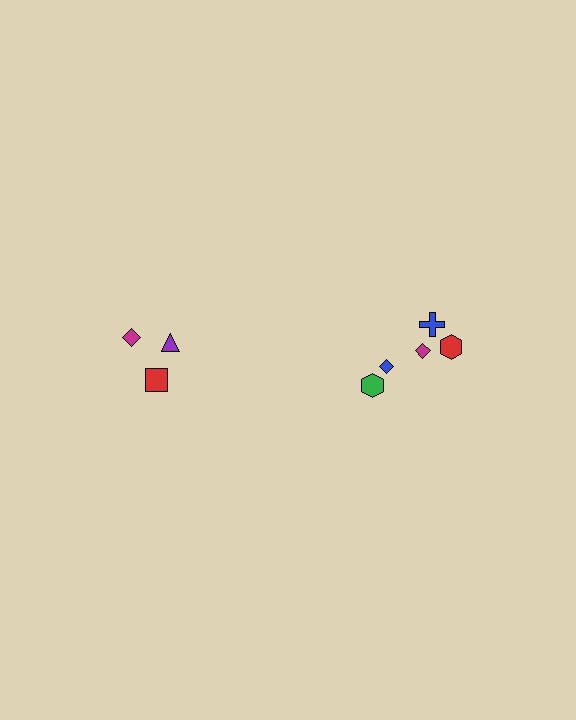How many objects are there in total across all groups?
There are 8 objects.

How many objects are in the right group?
There are 5 objects.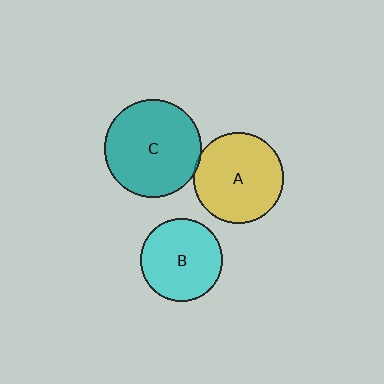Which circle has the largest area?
Circle C (teal).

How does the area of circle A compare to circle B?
Approximately 1.2 times.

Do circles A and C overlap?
Yes.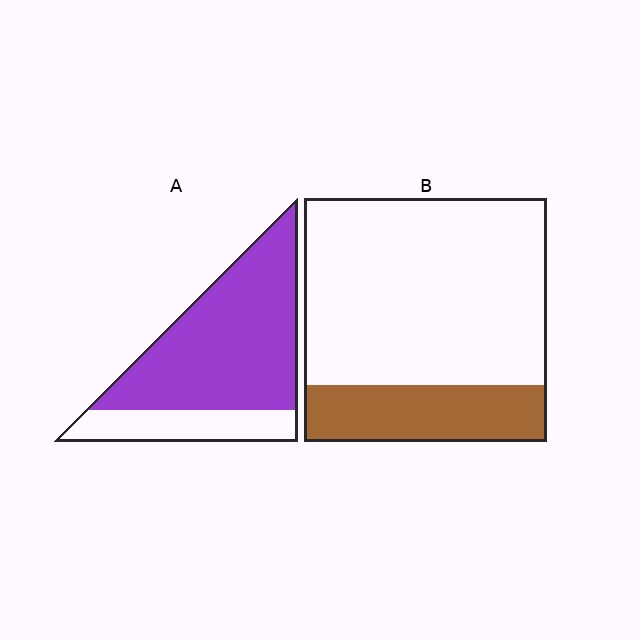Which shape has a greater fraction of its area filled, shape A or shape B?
Shape A.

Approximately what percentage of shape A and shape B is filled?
A is approximately 75% and B is approximately 25%.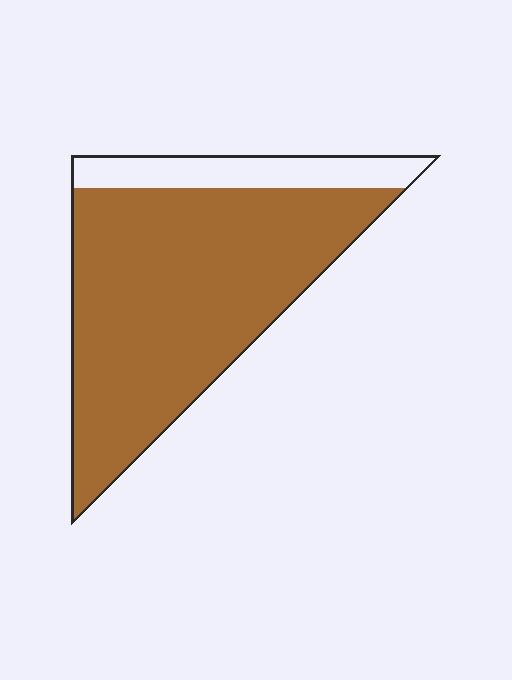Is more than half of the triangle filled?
Yes.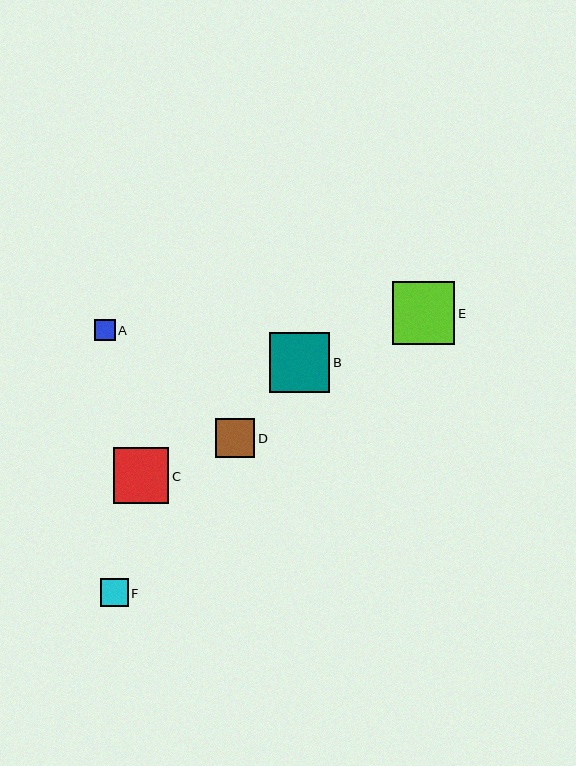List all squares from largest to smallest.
From largest to smallest: E, B, C, D, F, A.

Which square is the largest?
Square E is the largest with a size of approximately 62 pixels.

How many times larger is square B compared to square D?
Square B is approximately 1.5 times the size of square D.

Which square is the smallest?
Square A is the smallest with a size of approximately 21 pixels.